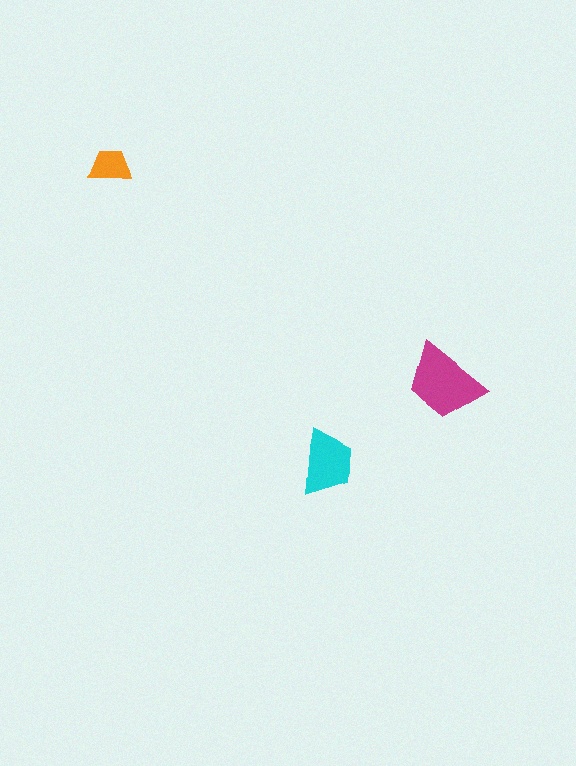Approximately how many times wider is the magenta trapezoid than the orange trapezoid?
About 2 times wider.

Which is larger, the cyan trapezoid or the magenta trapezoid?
The magenta one.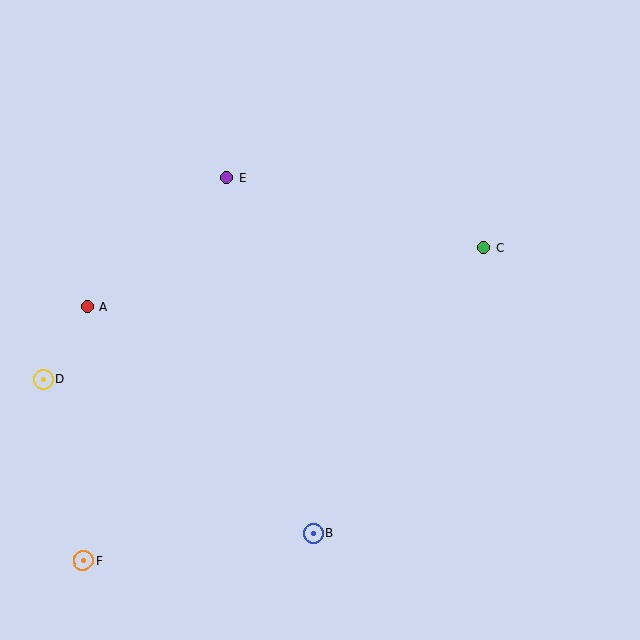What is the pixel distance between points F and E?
The distance between F and E is 409 pixels.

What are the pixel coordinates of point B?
Point B is at (313, 533).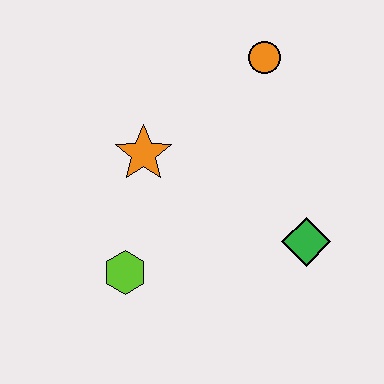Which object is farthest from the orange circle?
The lime hexagon is farthest from the orange circle.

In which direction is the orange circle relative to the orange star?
The orange circle is to the right of the orange star.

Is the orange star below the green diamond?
No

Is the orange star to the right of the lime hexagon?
Yes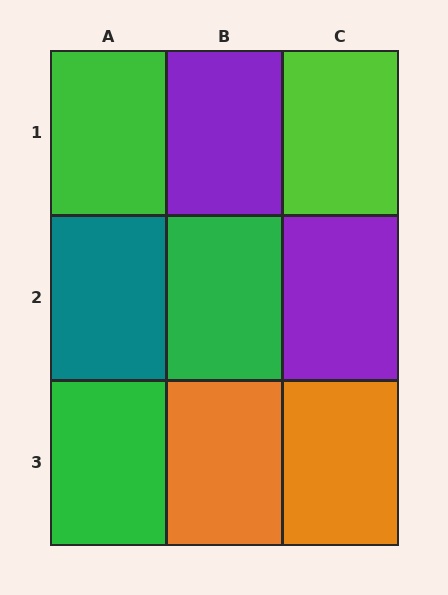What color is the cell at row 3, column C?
Orange.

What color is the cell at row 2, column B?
Green.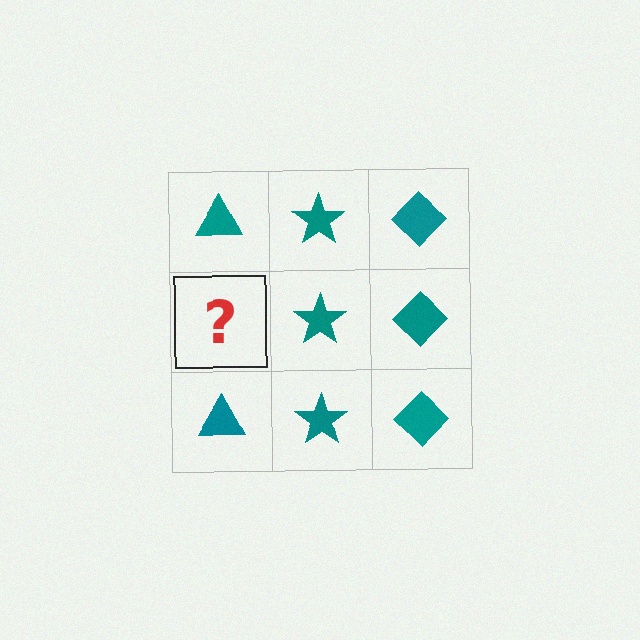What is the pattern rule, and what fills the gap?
The rule is that each column has a consistent shape. The gap should be filled with a teal triangle.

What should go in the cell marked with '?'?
The missing cell should contain a teal triangle.